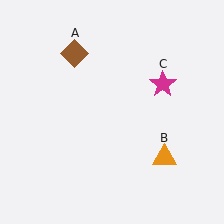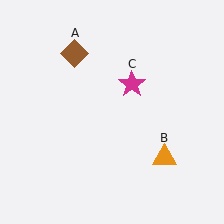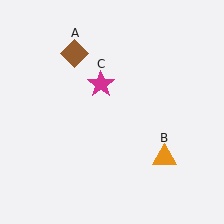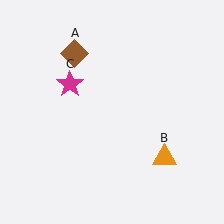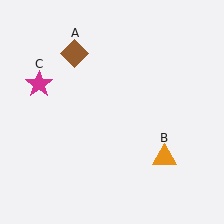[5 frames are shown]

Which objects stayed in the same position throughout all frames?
Brown diamond (object A) and orange triangle (object B) remained stationary.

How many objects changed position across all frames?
1 object changed position: magenta star (object C).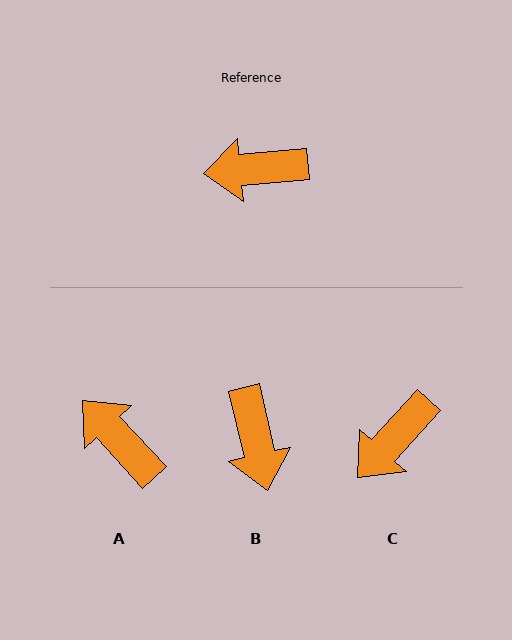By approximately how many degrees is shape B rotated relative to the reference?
Approximately 98 degrees counter-clockwise.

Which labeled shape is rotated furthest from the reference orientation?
B, about 98 degrees away.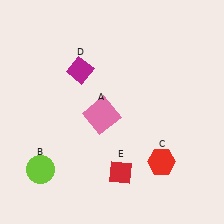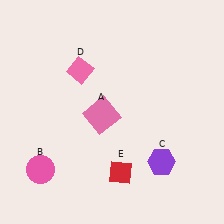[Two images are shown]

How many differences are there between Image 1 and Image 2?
There are 3 differences between the two images.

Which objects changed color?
B changed from lime to pink. C changed from red to purple. D changed from magenta to pink.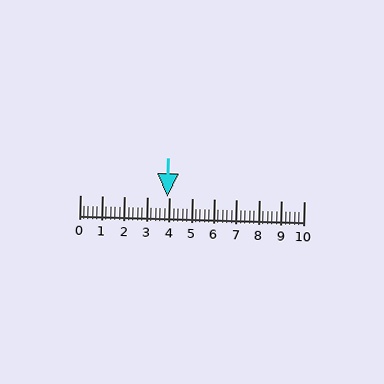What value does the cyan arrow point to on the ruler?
The cyan arrow points to approximately 3.9.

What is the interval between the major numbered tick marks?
The major tick marks are spaced 1 units apart.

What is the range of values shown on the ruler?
The ruler shows values from 0 to 10.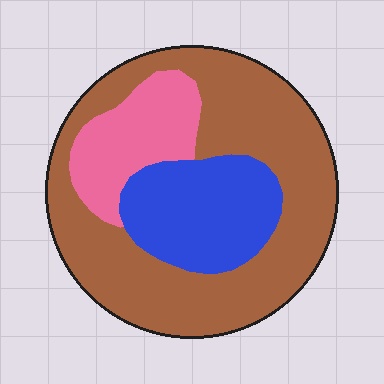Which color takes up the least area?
Pink, at roughly 15%.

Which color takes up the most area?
Brown, at roughly 60%.